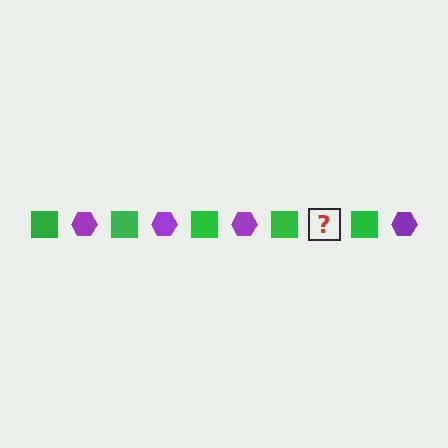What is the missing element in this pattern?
The missing element is a purple hexagon.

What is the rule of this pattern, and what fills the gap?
The rule is that the pattern alternates between green square and purple hexagon. The gap should be filled with a purple hexagon.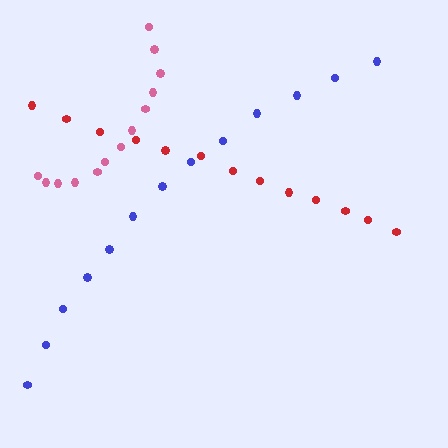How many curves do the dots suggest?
There are 3 distinct paths.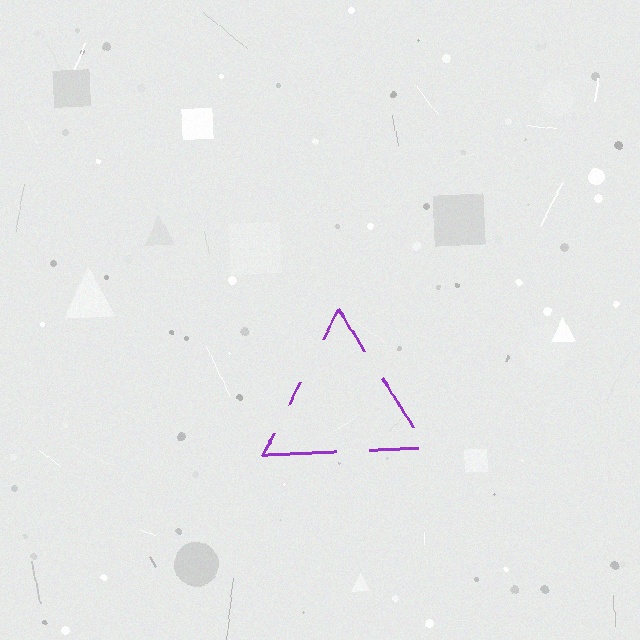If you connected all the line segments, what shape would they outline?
They would outline a triangle.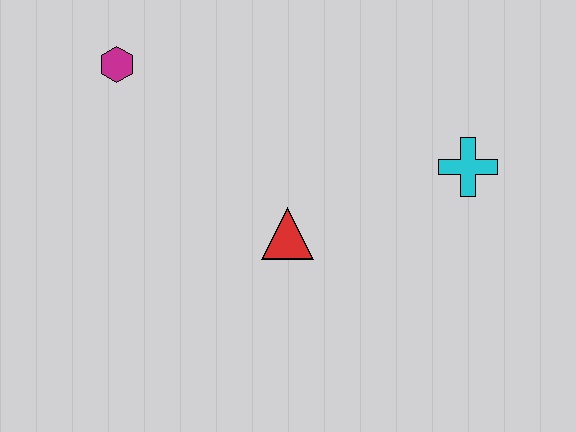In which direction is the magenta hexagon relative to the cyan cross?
The magenta hexagon is to the left of the cyan cross.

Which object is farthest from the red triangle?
The magenta hexagon is farthest from the red triangle.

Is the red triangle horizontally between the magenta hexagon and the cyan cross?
Yes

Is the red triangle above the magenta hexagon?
No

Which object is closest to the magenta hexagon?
The red triangle is closest to the magenta hexagon.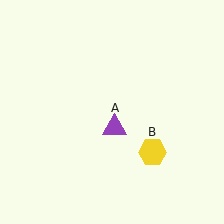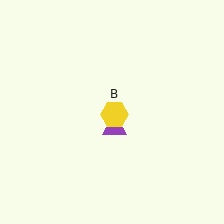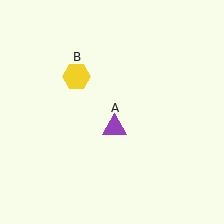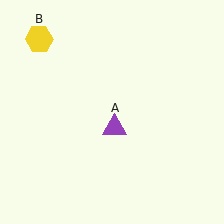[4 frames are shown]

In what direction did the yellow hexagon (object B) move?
The yellow hexagon (object B) moved up and to the left.